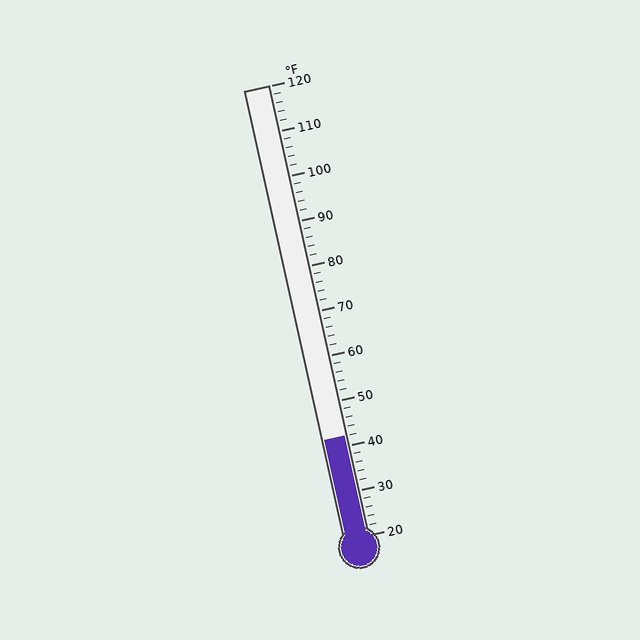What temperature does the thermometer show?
The thermometer shows approximately 42°F.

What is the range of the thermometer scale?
The thermometer scale ranges from 20°F to 120°F.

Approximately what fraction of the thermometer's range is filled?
The thermometer is filled to approximately 20% of its range.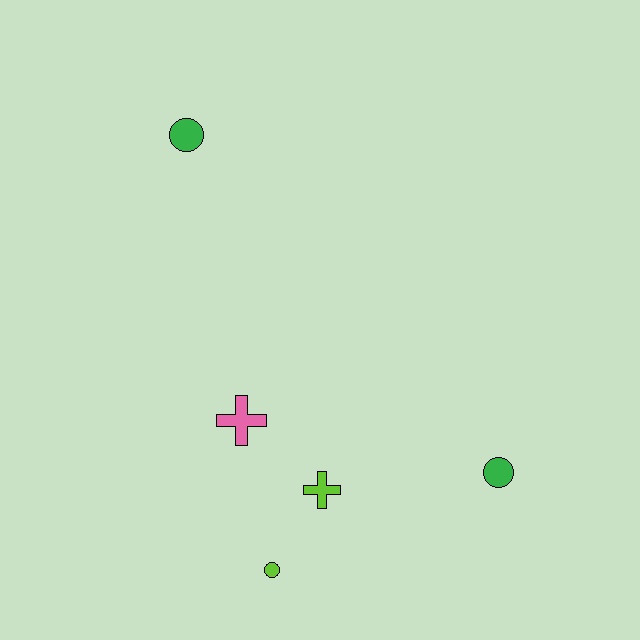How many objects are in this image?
There are 5 objects.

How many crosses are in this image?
There are 2 crosses.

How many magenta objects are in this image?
There are no magenta objects.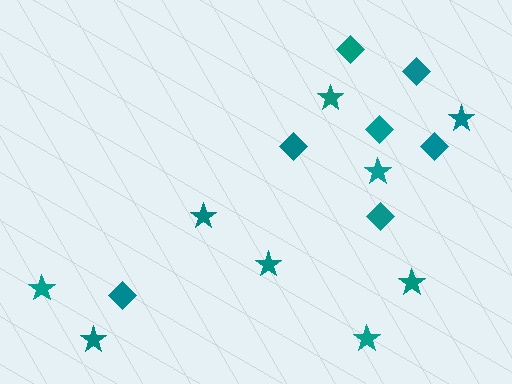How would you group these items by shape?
There are 2 groups: one group of stars (9) and one group of diamonds (7).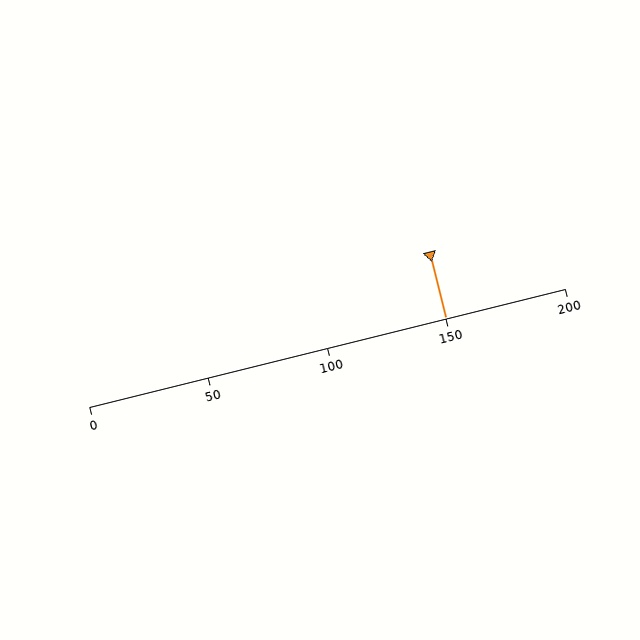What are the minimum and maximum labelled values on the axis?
The axis runs from 0 to 200.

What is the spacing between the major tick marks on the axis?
The major ticks are spaced 50 apart.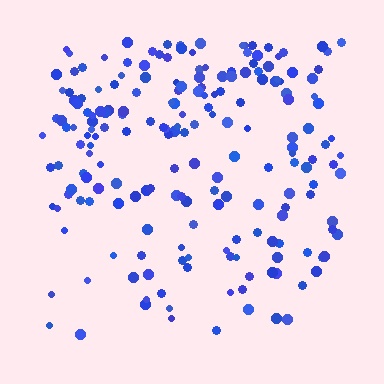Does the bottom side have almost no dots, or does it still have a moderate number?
Still a moderate number, just noticeably fewer than the top.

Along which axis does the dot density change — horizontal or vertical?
Vertical.